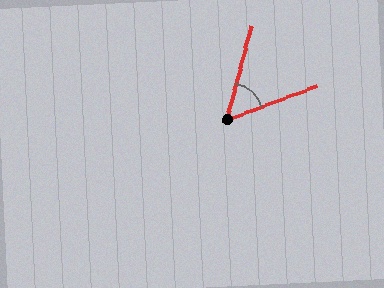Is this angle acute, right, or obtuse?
It is acute.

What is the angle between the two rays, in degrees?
Approximately 55 degrees.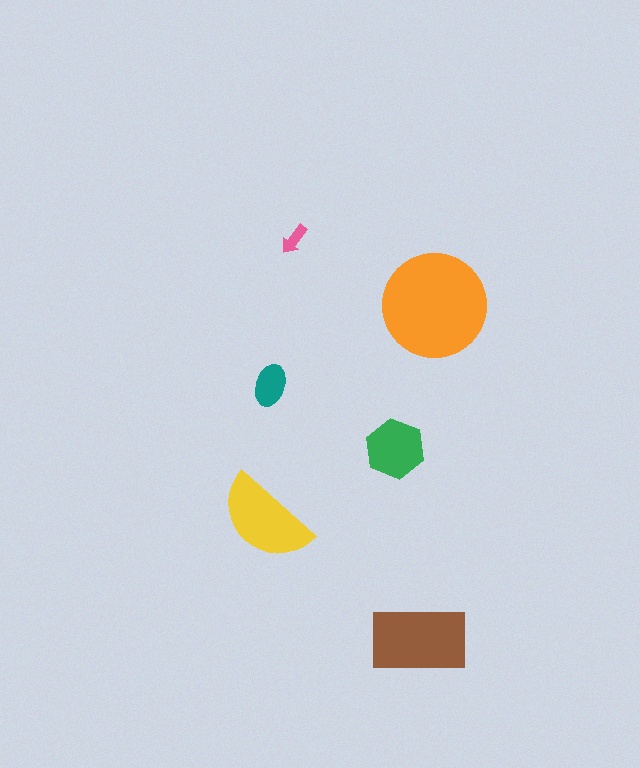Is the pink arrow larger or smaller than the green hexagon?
Smaller.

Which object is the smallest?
The pink arrow.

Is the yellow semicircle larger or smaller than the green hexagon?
Larger.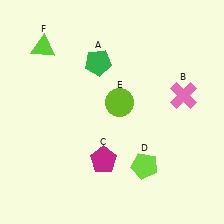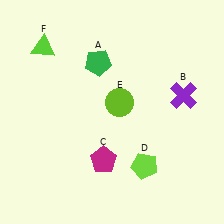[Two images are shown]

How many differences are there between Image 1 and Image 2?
There is 1 difference between the two images.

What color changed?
The cross (B) changed from pink in Image 1 to purple in Image 2.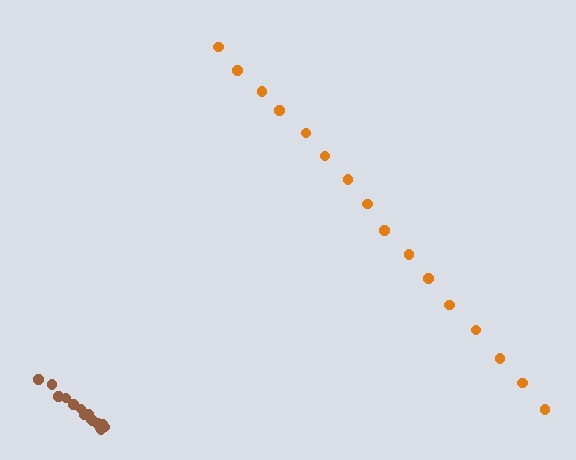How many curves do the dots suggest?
There are 2 distinct paths.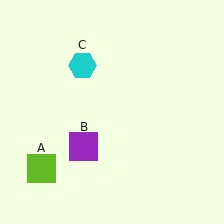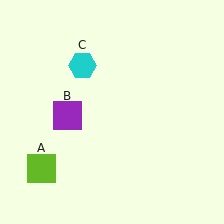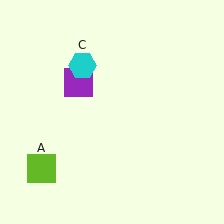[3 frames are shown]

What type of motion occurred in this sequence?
The purple square (object B) rotated clockwise around the center of the scene.